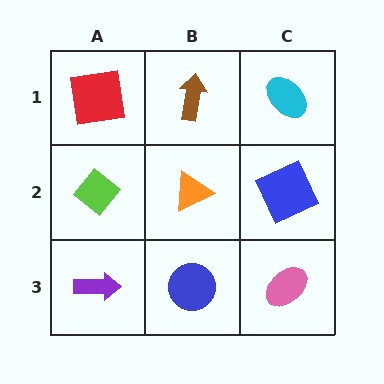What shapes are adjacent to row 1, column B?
An orange triangle (row 2, column B), a red square (row 1, column A), a cyan ellipse (row 1, column C).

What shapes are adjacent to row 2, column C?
A cyan ellipse (row 1, column C), a pink ellipse (row 3, column C), an orange triangle (row 2, column B).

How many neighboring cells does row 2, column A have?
3.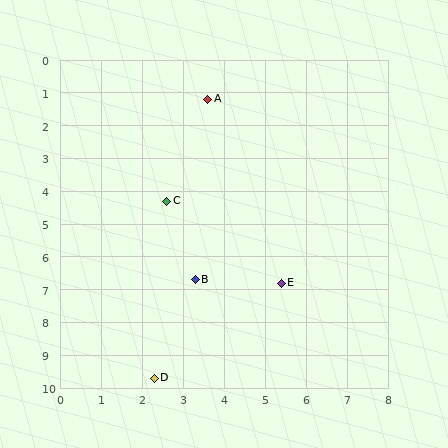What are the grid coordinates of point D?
Point D is at approximately (2.3, 9.7).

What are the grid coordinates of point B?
Point B is at approximately (3.3, 6.7).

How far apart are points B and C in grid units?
Points B and C are about 2.5 grid units apart.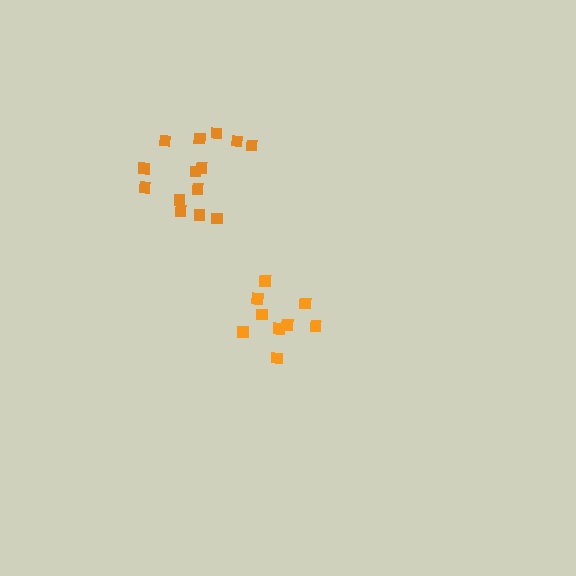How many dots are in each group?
Group 1: 9 dots, Group 2: 14 dots (23 total).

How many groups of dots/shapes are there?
There are 2 groups.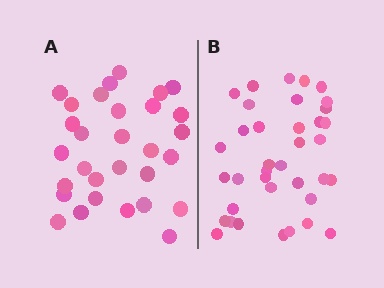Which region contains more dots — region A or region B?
Region B (the right region) has more dots.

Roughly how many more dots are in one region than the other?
Region B has roughly 8 or so more dots than region A.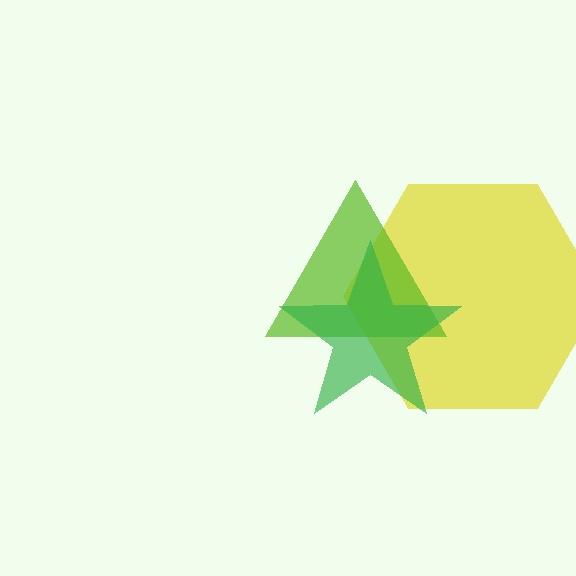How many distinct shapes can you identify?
There are 3 distinct shapes: a yellow hexagon, a lime triangle, a green star.